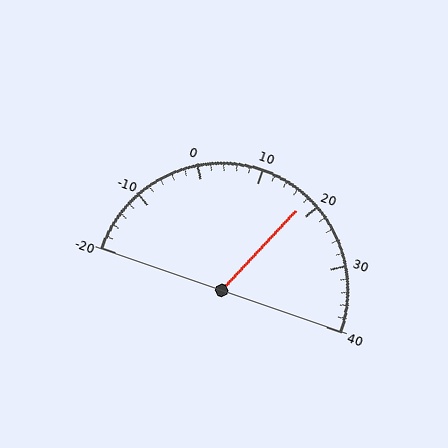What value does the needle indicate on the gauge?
The needle indicates approximately 18.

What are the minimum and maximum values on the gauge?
The gauge ranges from -20 to 40.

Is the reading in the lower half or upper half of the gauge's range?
The reading is in the upper half of the range (-20 to 40).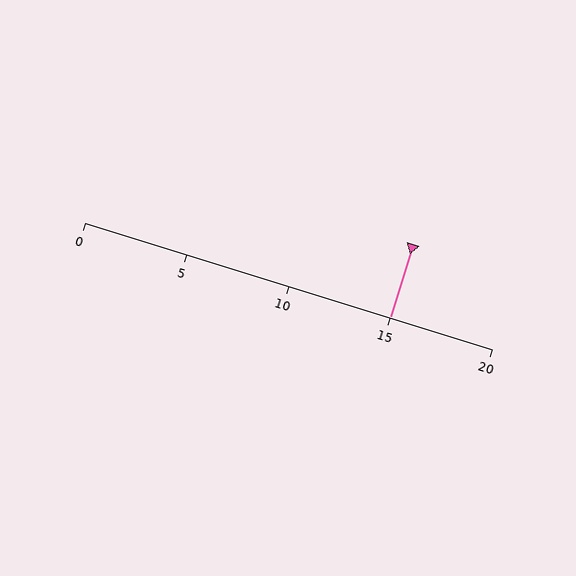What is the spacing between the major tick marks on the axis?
The major ticks are spaced 5 apart.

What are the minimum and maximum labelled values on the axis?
The axis runs from 0 to 20.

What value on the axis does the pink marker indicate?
The marker indicates approximately 15.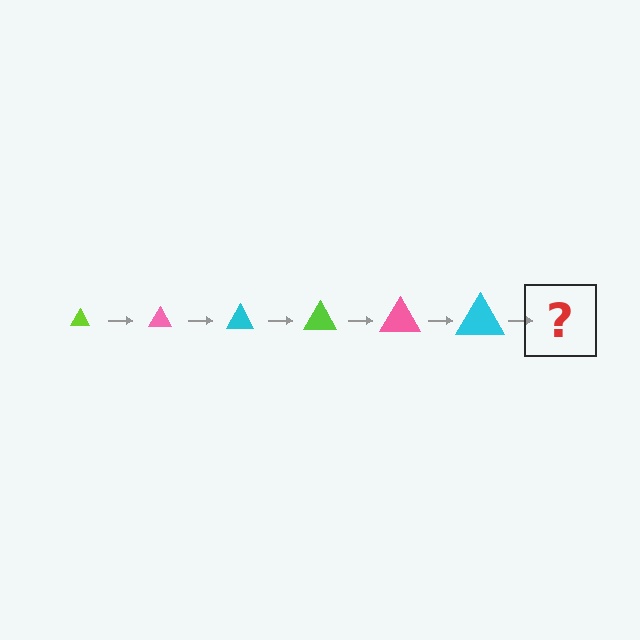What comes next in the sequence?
The next element should be a lime triangle, larger than the previous one.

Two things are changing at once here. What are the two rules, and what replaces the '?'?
The two rules are that the triangle grows larger each step and the color cycles through lime, pink, and cyan. The '?' should be a lime triangle, larger than the previous one.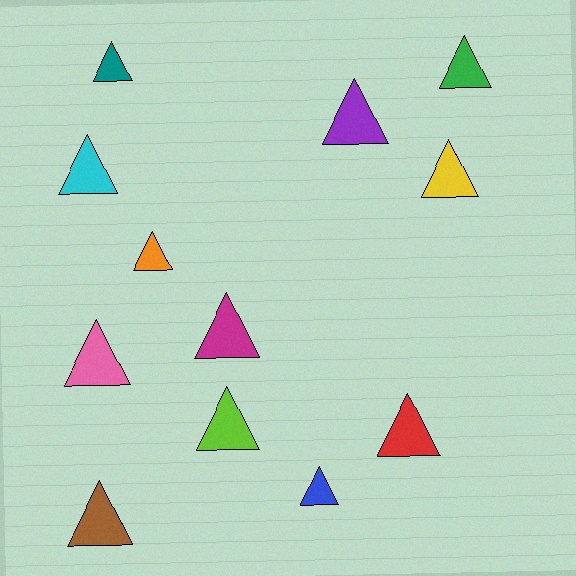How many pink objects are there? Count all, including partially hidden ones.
There is 1 pink object.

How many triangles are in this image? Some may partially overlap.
There are 12 triangles.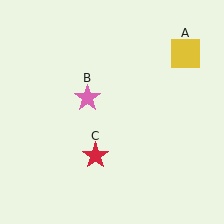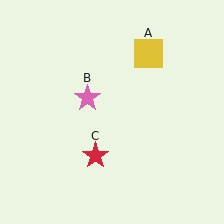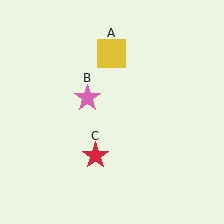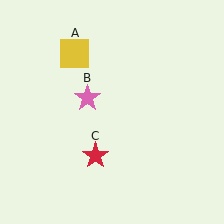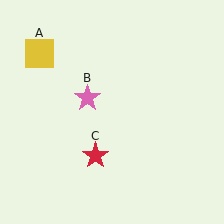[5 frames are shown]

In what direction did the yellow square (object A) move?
The yellow square (object A) moved left.